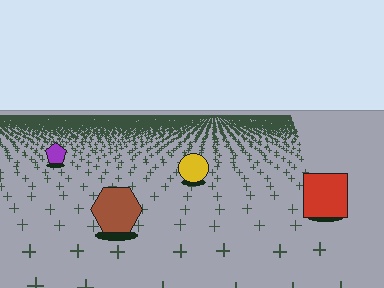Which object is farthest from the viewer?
The purple pentagon is farthest from the viewer. It appears smaller and the ground texture around it is denser.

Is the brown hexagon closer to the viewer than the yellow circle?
Yes. The brown hexagon is closer — you can tell from the texture gradient: the ground texture is coarser near it.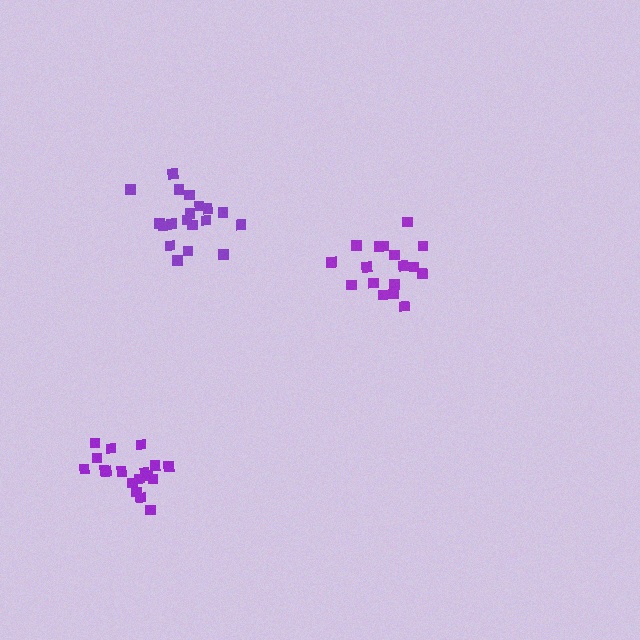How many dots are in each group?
Group 1: 18 dots, Group 2: 17 dots, Group 3: 19 dots (54 total).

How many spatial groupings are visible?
There are 3 spatial groupings.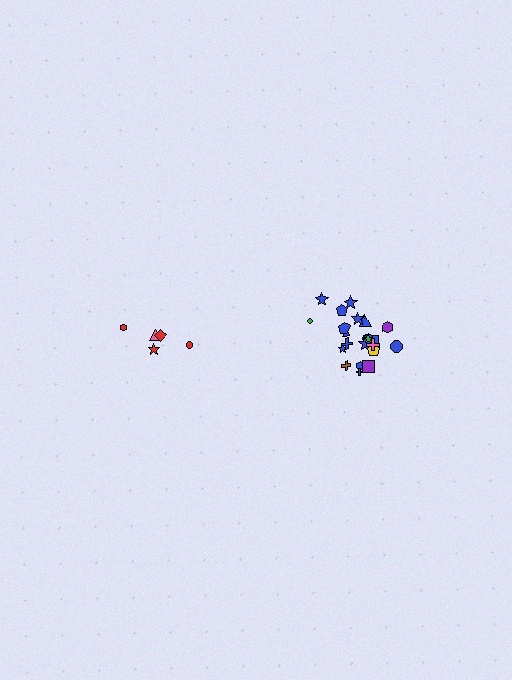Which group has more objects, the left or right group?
The right group.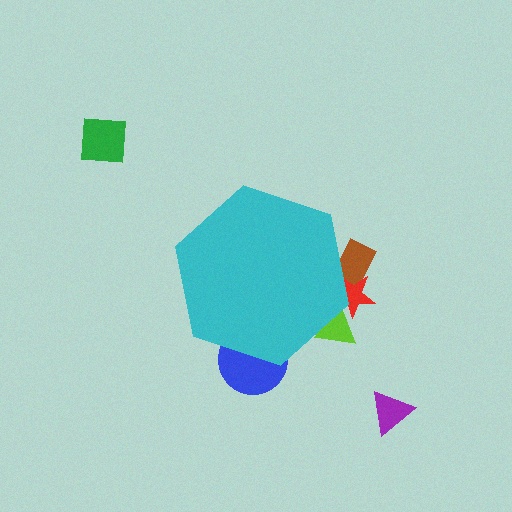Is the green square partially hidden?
No, the green square is fully visible.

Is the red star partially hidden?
Yes, the red star is partially hidden behind the cyan hexagon.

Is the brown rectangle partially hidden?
Yes, the brown rectangle is partially hidden behind the cyan hexagon.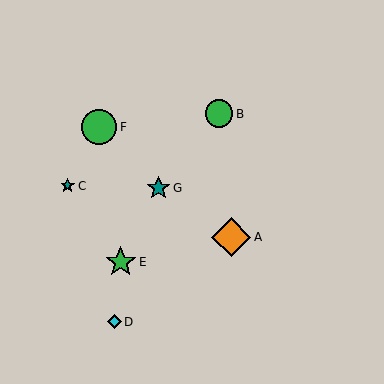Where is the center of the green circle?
The center of the green circle is at (219, 114).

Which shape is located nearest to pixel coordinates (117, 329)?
The cyan diamond (labeled D) at (114, 322) is nearest to that location.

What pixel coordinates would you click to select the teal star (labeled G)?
Click at (159, 188) to select the teal star G.